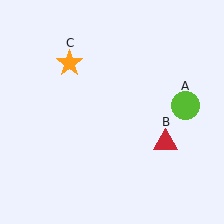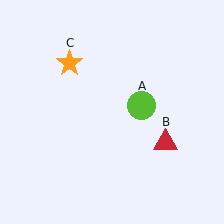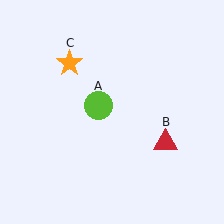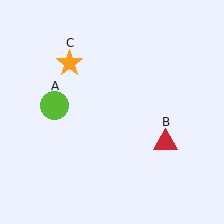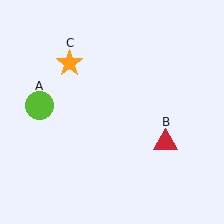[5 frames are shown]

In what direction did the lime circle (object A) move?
The lime circle (object A) moved left.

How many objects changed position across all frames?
1 object changed position: lime circle (object A).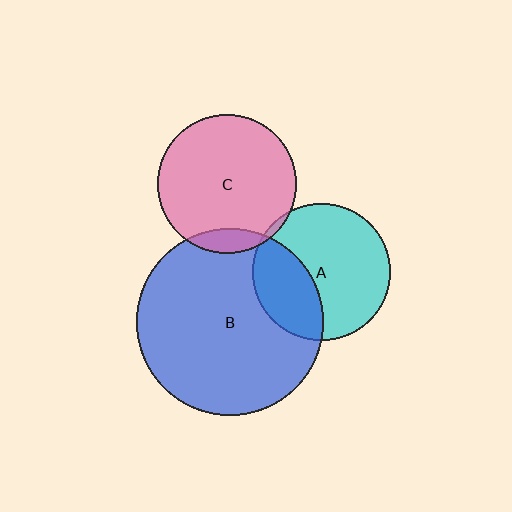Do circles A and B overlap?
Yes.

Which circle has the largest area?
Circle B (blue).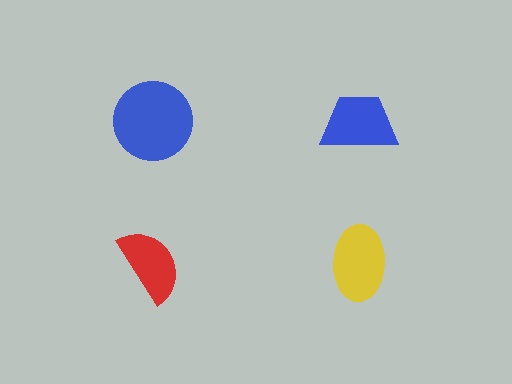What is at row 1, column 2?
A blue trapezoid.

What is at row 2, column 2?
A yellow ellipse.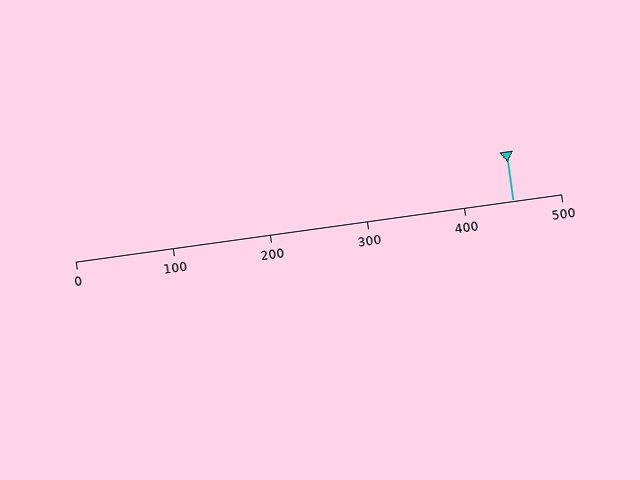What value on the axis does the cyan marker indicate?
The marker indicates approximately 450.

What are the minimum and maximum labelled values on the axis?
The axis runs from 0 to 500.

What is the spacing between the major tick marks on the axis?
The major ticks are spaced 100 apart.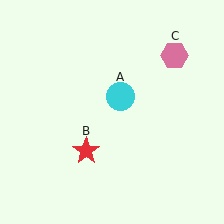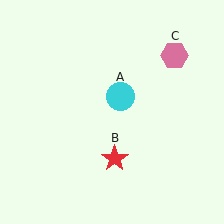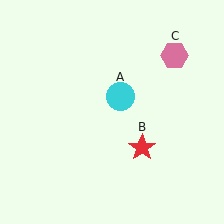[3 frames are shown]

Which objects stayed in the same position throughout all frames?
Cyan circle (object A) and pink hexagon (object C) remained stationary.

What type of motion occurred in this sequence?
The red star (object B) rotated counterclockwise around the center of the scene.